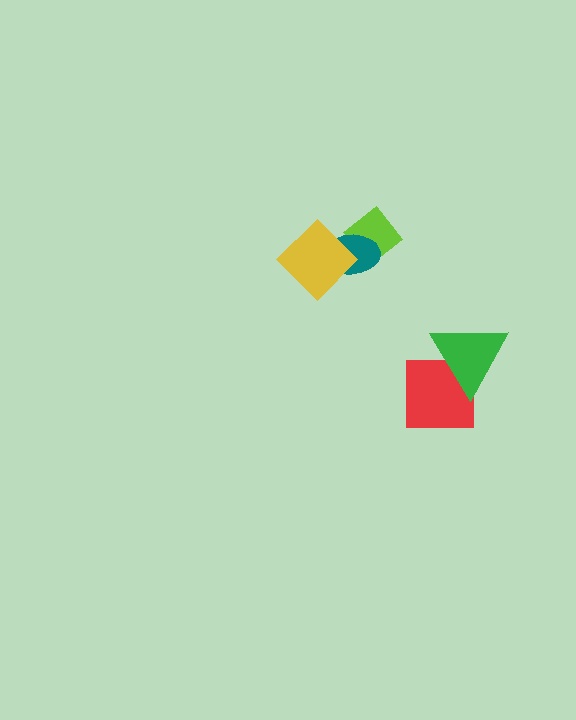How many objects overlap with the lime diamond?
2 objects overlap with the lime diamond.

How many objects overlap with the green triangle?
1 object overlaps with the green triangle.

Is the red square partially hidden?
Yes, it is partially covered by another shape.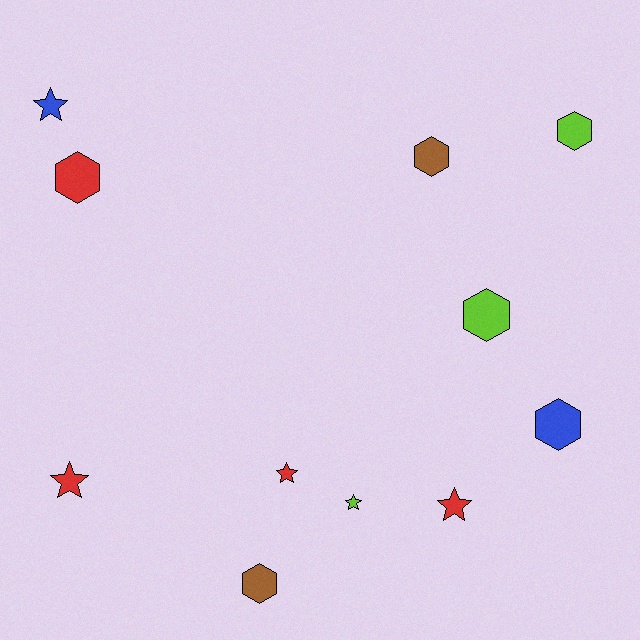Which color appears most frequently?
Red, with 4 objects.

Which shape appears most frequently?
Hexagon, with 6 objects.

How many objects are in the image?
There are 11 objects.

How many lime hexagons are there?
There are 2 lime hexagons.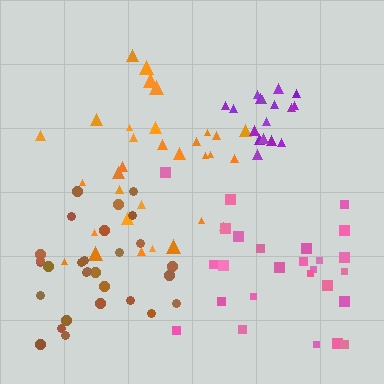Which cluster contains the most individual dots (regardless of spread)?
Orange (32).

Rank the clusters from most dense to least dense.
purple, orange, brown, pink.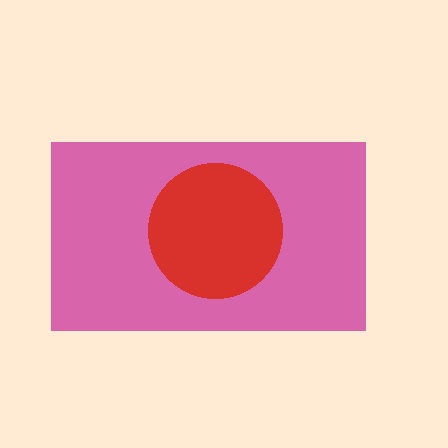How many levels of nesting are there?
2.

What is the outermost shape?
The pink rectangle.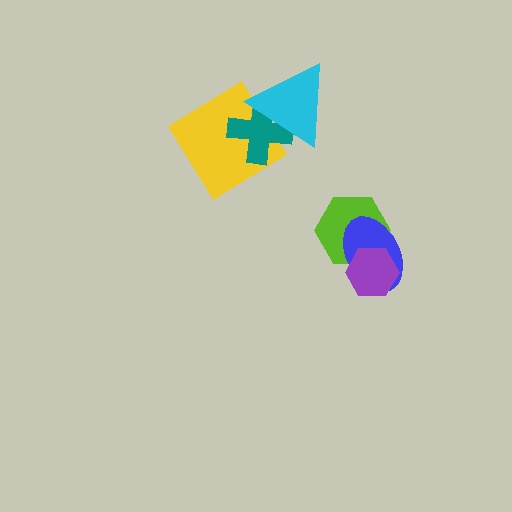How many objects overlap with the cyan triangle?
2 objects overlap with the cyan triangle.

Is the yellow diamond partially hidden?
Yes, it is partially covered by another shape.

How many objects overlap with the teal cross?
2 objects overlap with the teal cross.